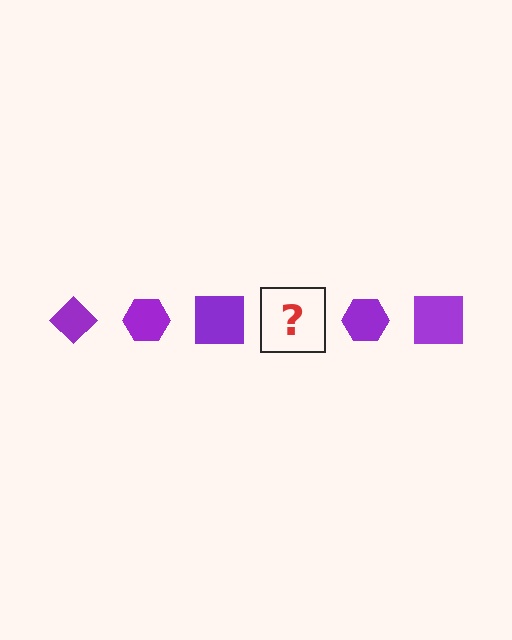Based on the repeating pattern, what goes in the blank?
The blank should be a purple diamond.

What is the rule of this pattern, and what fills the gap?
The rule is that the pattern cycles through diamond, hexagon, square shapes in purple. The gap should be filled with a purple diamond.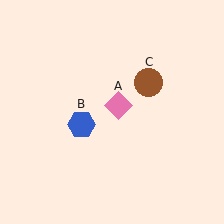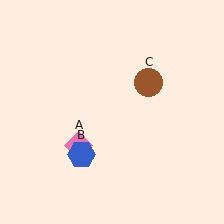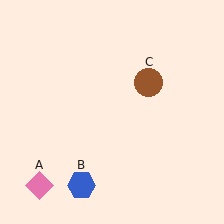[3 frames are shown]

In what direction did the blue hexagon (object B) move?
The blue hexagon (object B) moved down.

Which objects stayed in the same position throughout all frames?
Brown circle (object C) remained stationary.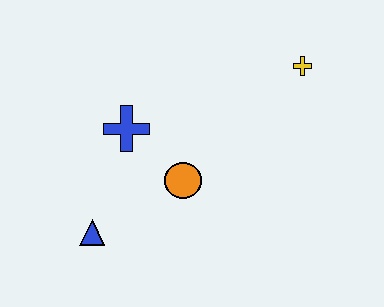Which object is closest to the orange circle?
The blue cross is closest to the orange circle.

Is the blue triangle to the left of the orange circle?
Yes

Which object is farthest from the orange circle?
The yellow cross is farthest from the orange circle.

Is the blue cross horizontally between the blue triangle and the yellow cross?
Yes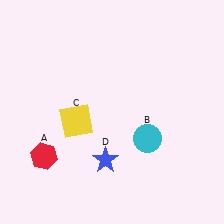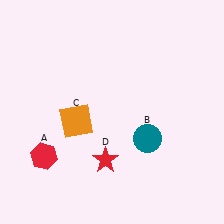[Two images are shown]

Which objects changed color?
B changed from cyan to teal. C changed from yellow to orange. D changed from blue to red.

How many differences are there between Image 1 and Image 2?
There are 3 differences between the two images.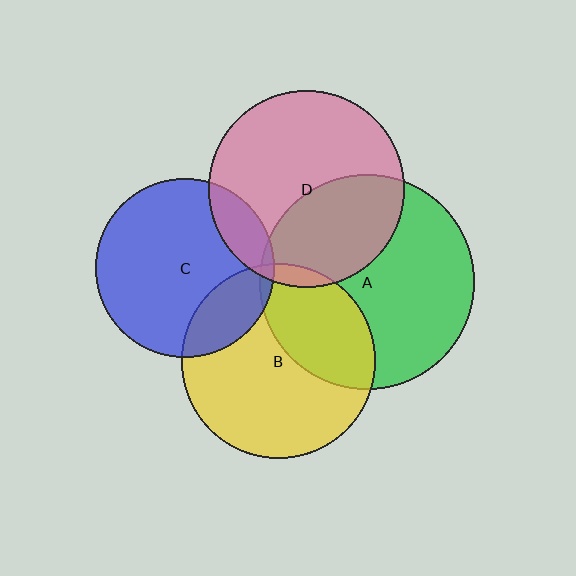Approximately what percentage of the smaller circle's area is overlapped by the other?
Approximately 40%.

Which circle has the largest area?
Circle A (green).